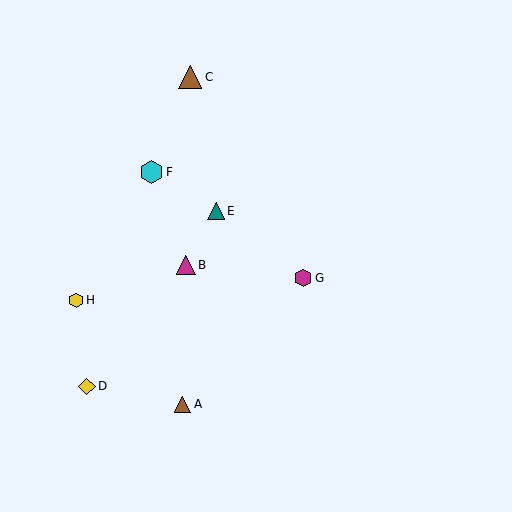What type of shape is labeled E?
Shape E is a teal triangle.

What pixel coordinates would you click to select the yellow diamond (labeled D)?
Click at (87, 387) to select the yellow diamond D.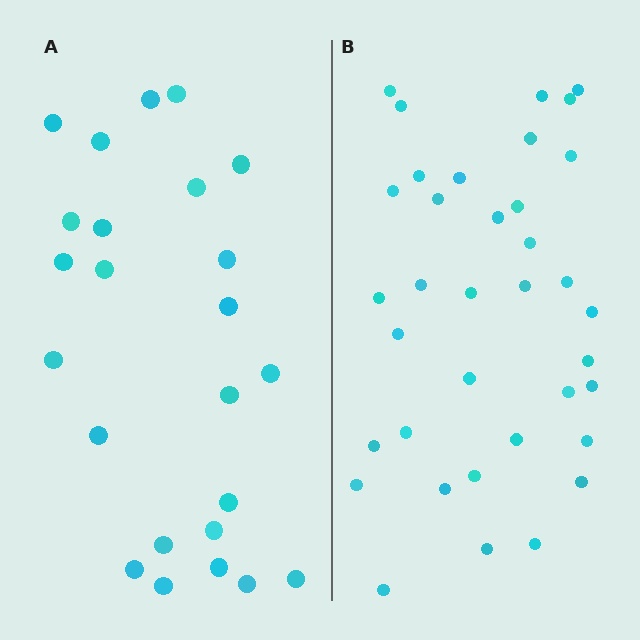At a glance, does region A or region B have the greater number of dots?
Region B (the right region) has more dots.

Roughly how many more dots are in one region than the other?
Region B has roughly 12 or so more dots than region A.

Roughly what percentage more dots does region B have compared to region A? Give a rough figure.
About 50% more.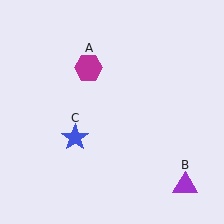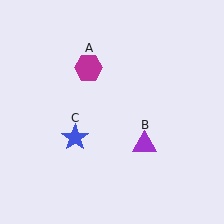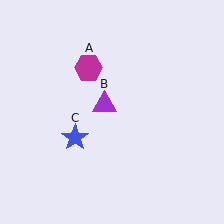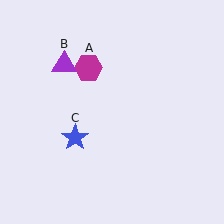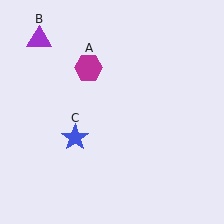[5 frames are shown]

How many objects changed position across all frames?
1 object changed position: purple triangle (object B).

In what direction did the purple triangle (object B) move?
The purple triangle (object B) moved up and to the left.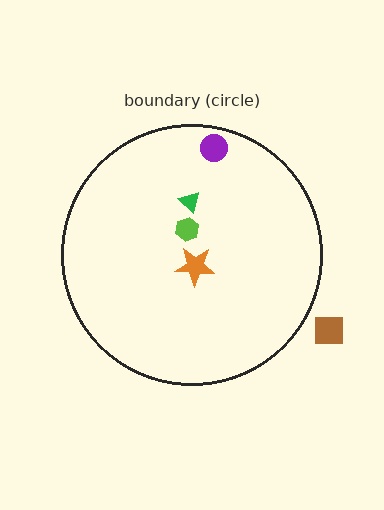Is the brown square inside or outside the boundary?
Outside.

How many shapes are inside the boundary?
4 inside, 1 outside.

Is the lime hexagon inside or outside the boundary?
Inside.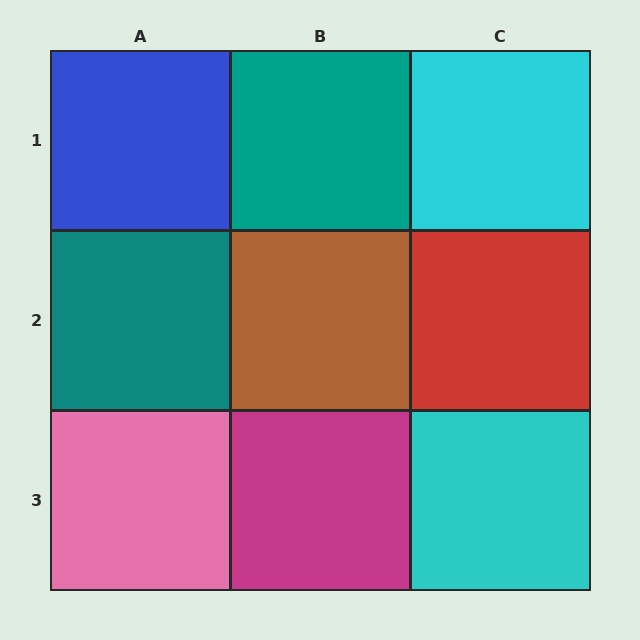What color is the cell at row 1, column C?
Cyan.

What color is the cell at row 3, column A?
Pink.